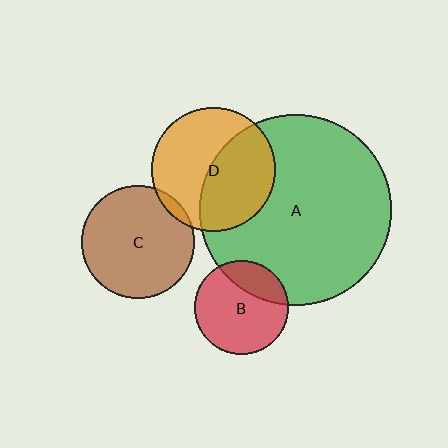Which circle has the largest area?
Circle A (green).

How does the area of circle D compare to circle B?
Approximately 1.7 times.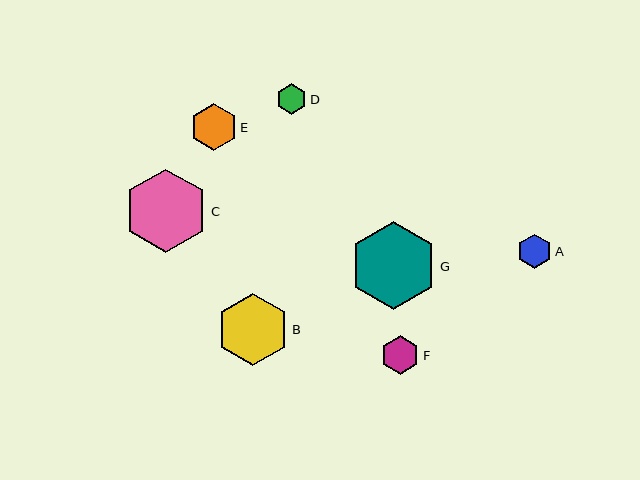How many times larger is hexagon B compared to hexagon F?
Hexagon B is approximately 1.9 times the size of hexagon F.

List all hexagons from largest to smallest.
From largest to smallest: G, C, B, E, F, A, D.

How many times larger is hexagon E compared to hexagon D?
Hexagon E is approximately 1.5 times the size of hexagon D.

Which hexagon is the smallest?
Hexagon D is the smallest with a size of approximately 31 pixels.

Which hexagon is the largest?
Hexagon G is the largest with a size of approximately 88 pixels.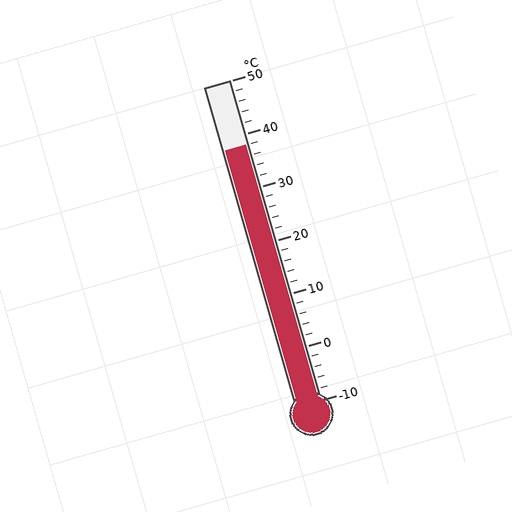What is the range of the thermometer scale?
The thermometer scale ranges from -10°C to 50°C.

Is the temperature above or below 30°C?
The temperature is above 30°C.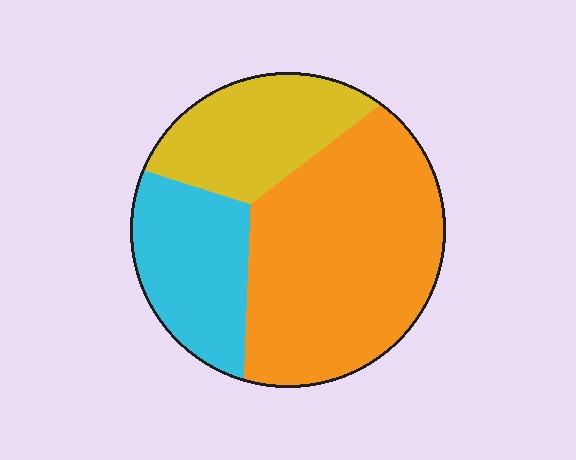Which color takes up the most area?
Orange, at roughly 55%.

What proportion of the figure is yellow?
Yellow takes up about one quarter (1/4) of the figure.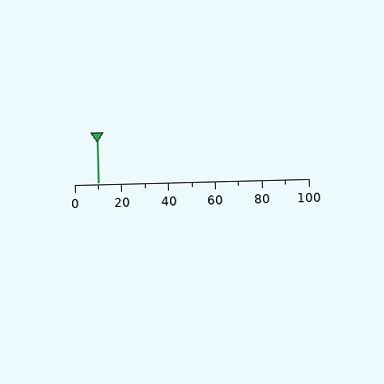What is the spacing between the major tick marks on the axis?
The major ticks are spaced 20 apart.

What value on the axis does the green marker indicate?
The marker indicates approximately 10.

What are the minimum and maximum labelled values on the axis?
The axis runs from 0 to 100.